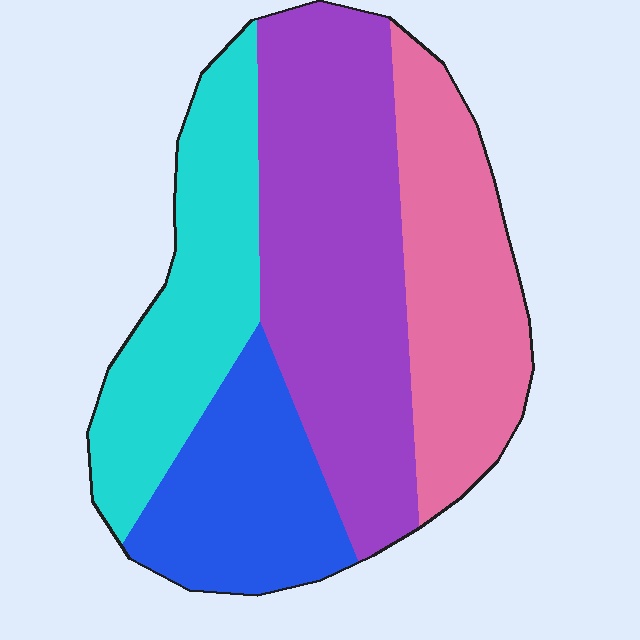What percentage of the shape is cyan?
Cyan takes up about one fifth (1/5) of the shape.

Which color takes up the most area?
Purple, at roughly 35%.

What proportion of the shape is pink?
Pink takes up less than a quarter of the shape.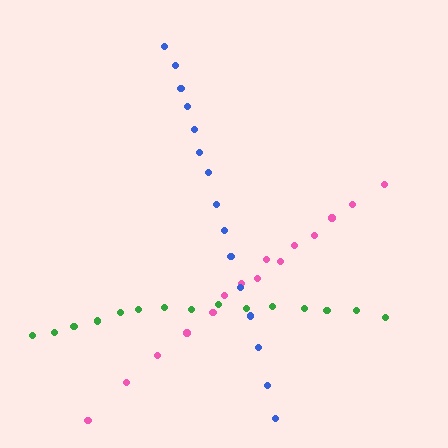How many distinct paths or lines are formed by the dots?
There are 3 distinct paths.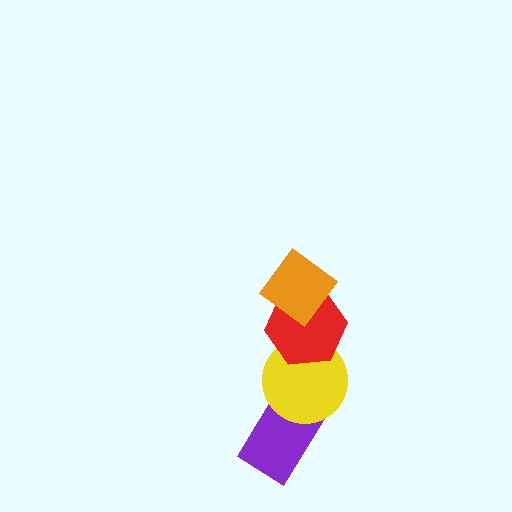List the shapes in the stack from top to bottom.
From top to bottom: the orange diamond, the red hexagon, the yellow circle, the purple rectangle.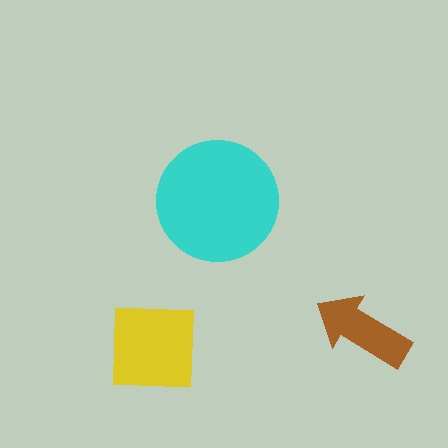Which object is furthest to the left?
The yellow square is leftmost.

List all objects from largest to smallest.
The cyan circle, the yellow square, the brown arrow.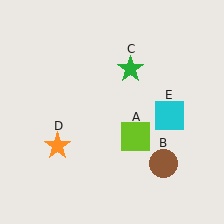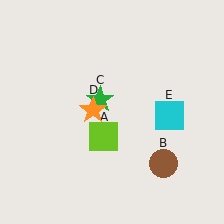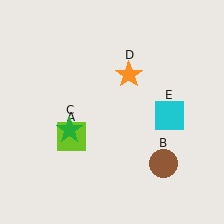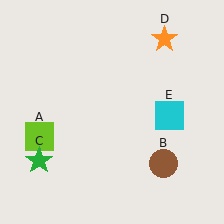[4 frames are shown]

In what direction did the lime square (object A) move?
The lime square (object A) moved left.